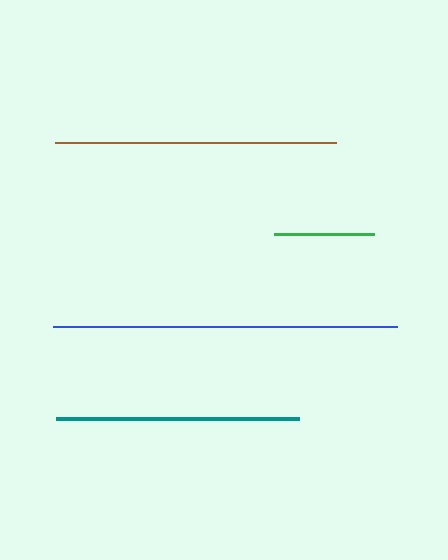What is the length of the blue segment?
The blue segment is approximately 344 pixels long.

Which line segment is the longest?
The blue line is the longest at approximately 344 pixels.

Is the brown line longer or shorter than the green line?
The brown line is longer than the green line.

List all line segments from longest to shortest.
From longest to shortest: blue, brown, teal, green.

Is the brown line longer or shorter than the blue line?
The blue line is longer than the brown line.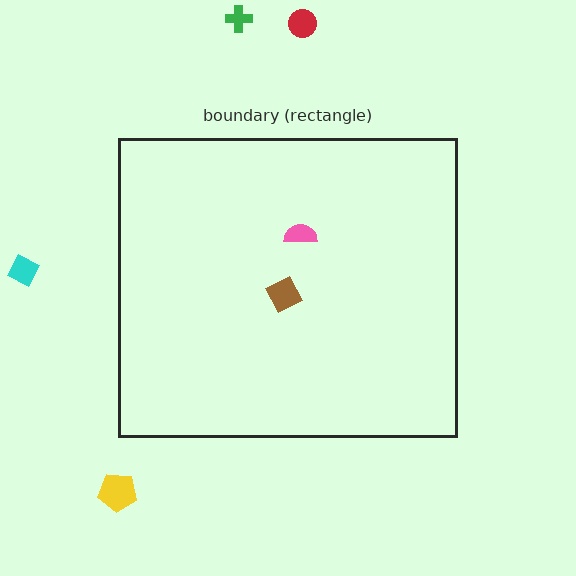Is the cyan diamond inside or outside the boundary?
Outside.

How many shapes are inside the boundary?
2 inside, 4 outside.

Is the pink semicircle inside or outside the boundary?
Inside.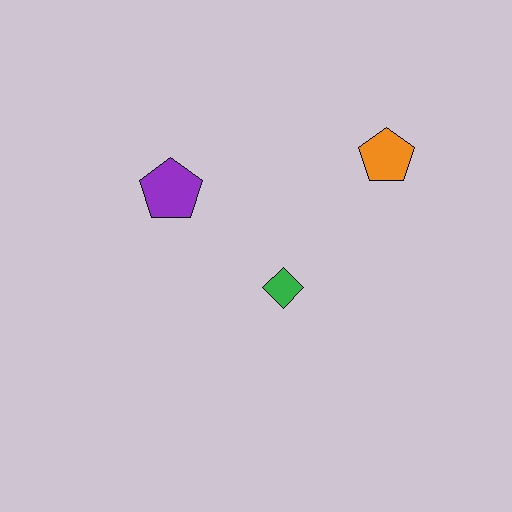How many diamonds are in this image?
There is 1 diamond.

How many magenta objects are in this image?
There are no magenta objects.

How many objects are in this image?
There are 3 objects.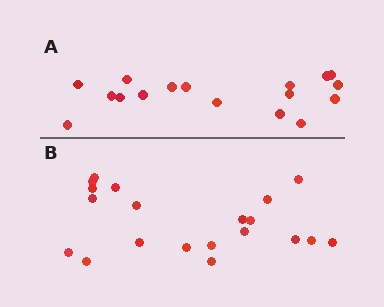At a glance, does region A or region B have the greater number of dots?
Region B (the bottom region) has more dots.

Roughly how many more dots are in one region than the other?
Region B has just a few more — roughly 2 or 3 more dots than region A.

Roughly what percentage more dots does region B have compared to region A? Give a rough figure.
About 20% more.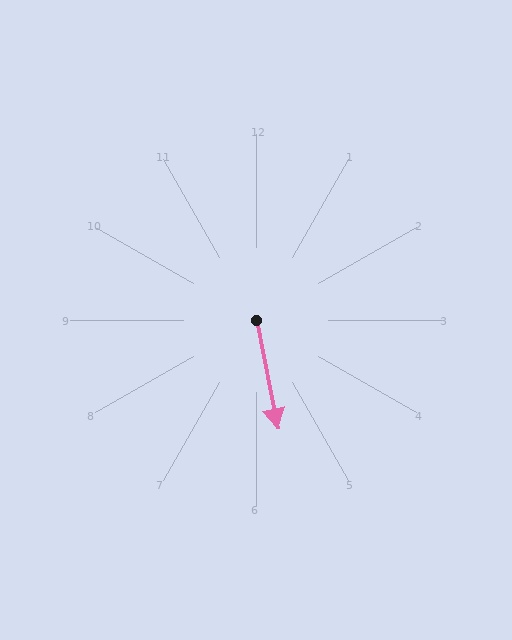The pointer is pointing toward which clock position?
Roughly 6 o'clock.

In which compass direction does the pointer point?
South.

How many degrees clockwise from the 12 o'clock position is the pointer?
Approximately 169 degrees.